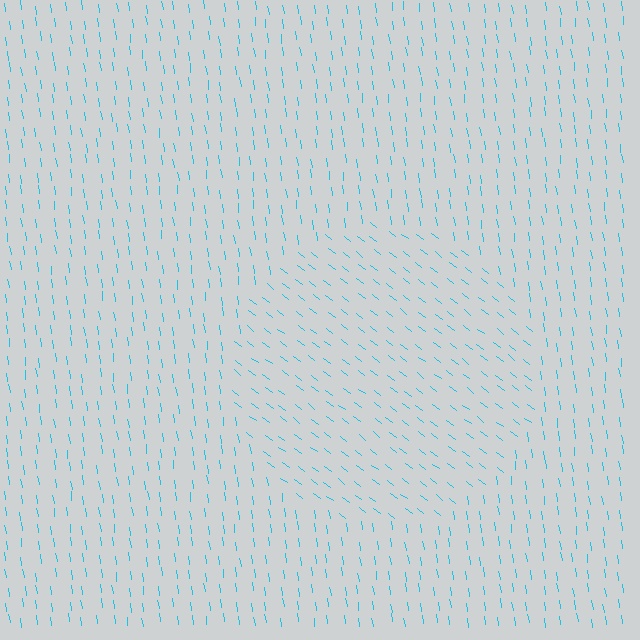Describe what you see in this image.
The image is filled with small cyan line segments. A circle region in the image has lines oriented differently from the surrounding lines, creating a visible texture boundary.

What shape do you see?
I see a circle.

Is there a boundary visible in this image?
Yes, there is a texture boundary formed by a change in line orientation.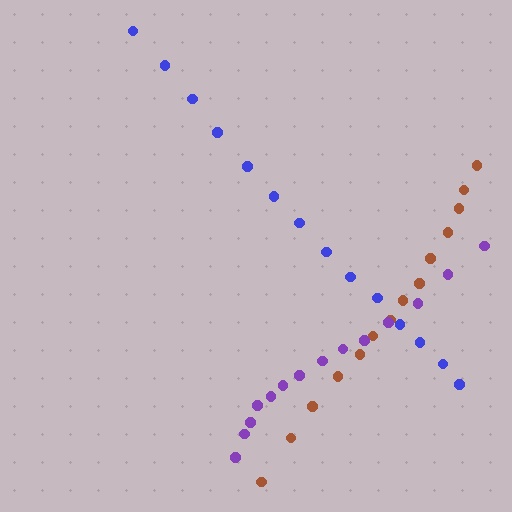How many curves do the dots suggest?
There are 3 distinct paths.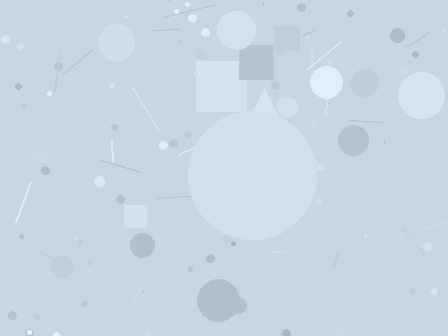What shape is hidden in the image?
A circle is hidden in the image.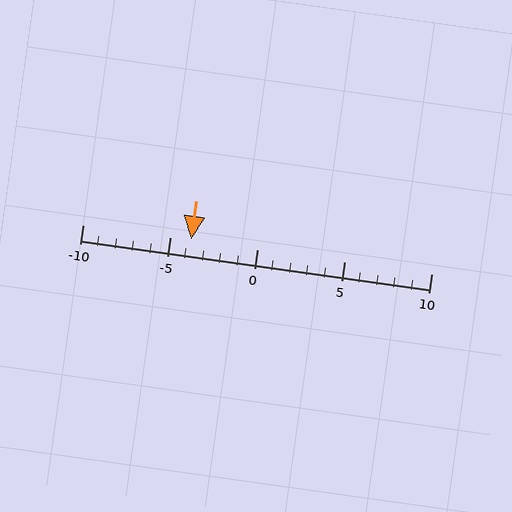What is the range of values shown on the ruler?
The ruler shows values from -10 to 10.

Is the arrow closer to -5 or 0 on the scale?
The arrow is closer to -5.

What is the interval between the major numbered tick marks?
The major tick marks are spaced 5 units apart.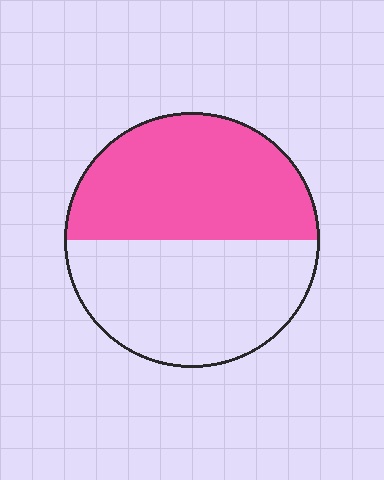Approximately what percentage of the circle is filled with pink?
Approximately 50%.